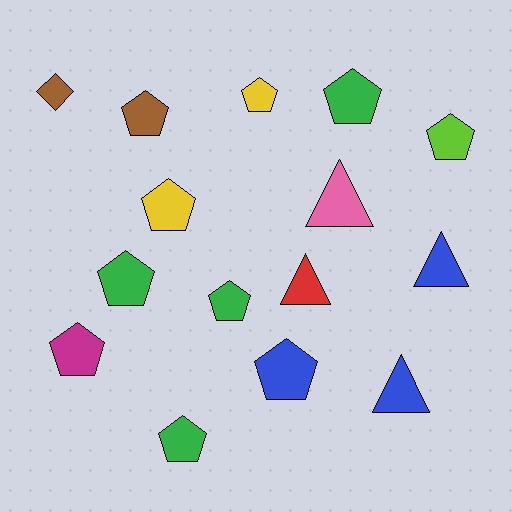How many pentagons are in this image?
There are 10 pentagons.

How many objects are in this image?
There are 15 objects.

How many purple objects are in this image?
There are no purple objects.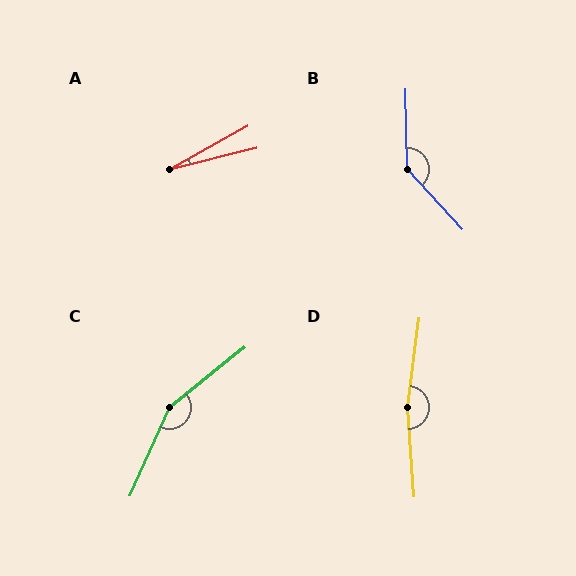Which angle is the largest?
D, at approximately 168 degrees.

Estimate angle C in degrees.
Approximately 153 degrees.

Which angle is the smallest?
A, at approximately 15 degrees.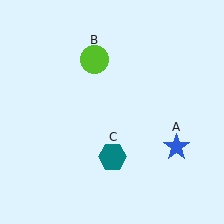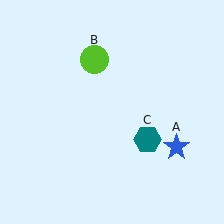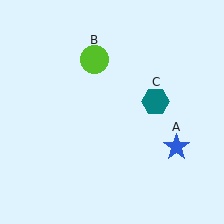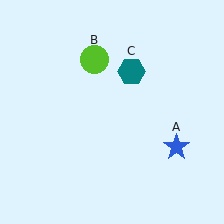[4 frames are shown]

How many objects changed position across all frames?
1 object changed position: teal hexagon (object C).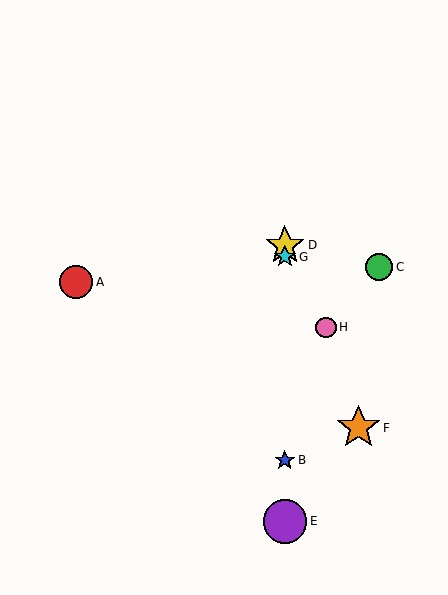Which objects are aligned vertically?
Objects B, D, E, G are aligned vertically.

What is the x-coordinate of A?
Object A is at x≈76.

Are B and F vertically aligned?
No, B is at x≈285 and F is at x≈359.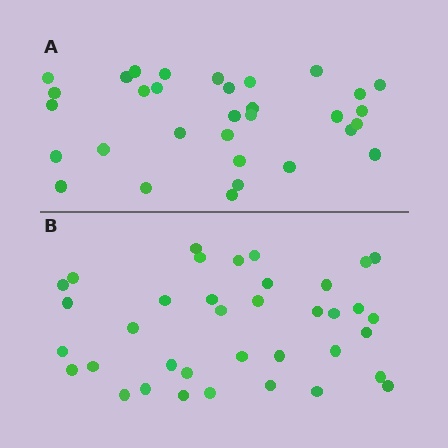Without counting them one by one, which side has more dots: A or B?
Region B (the bottom region) has more dots.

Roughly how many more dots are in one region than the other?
Region B has about 5 more dots than region A.